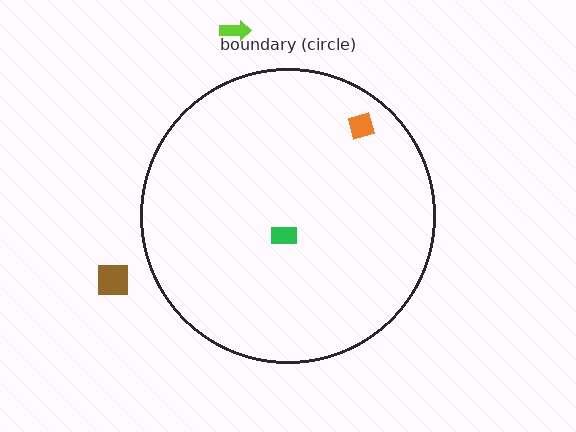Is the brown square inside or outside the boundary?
Outside.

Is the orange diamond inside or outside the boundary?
Inside.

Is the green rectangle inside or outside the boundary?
Inside.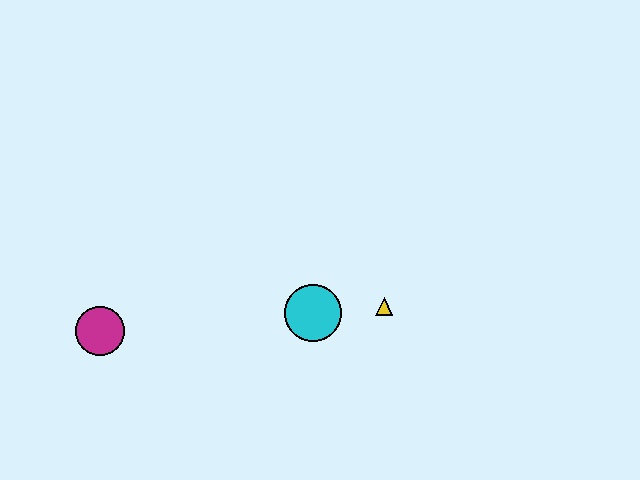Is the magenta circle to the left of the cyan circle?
Yes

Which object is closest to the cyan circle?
The yellow triangle is closest to the cyan circle.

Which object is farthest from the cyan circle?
The magenta circle is farthest from the cyan circle.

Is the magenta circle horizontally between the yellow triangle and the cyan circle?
No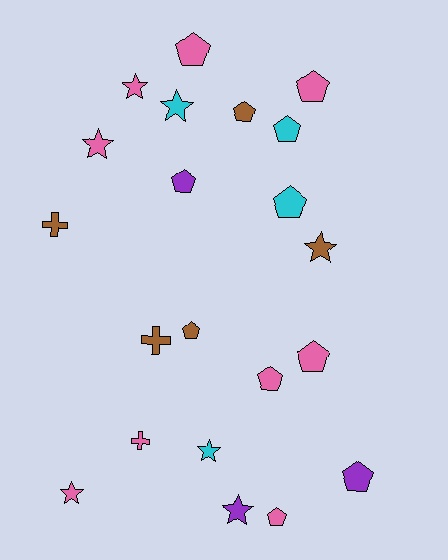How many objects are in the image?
There are 21 objects.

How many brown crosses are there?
There are 2 brown crosses.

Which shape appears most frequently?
Pentagon, with 11 objects.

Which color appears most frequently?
Pink, with 9 objects.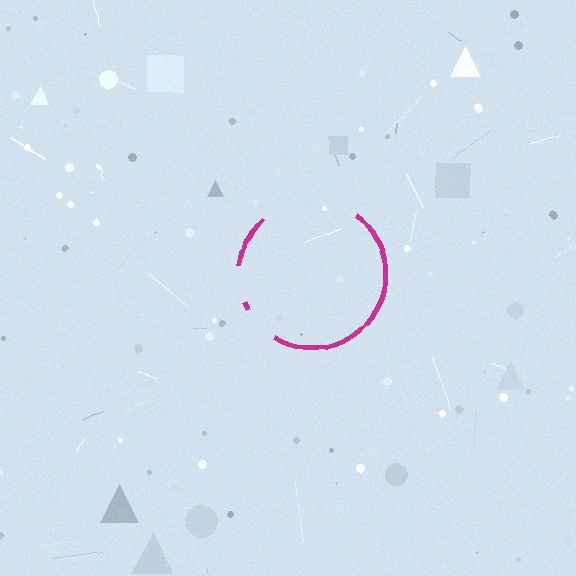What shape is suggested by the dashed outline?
The dashed outline suggests a circle.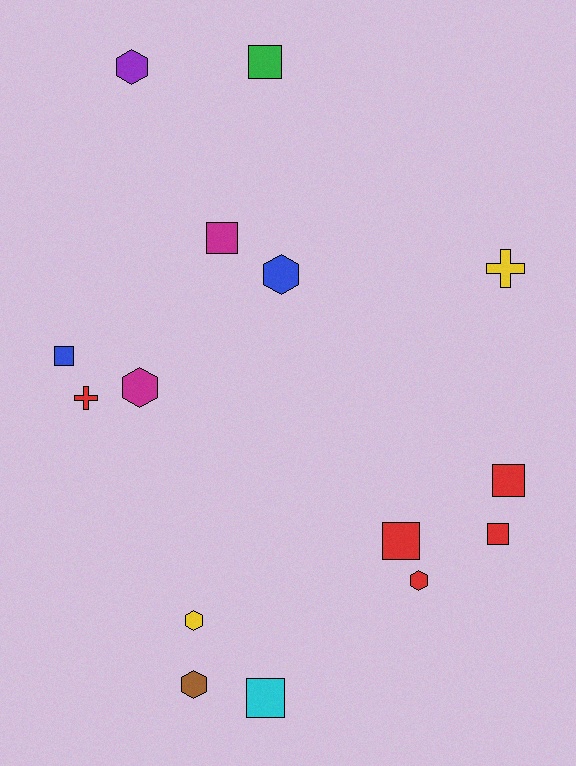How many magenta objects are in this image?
There are 2 magenta objects.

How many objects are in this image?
There are 15 objects.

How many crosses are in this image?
There are 2 crosses.